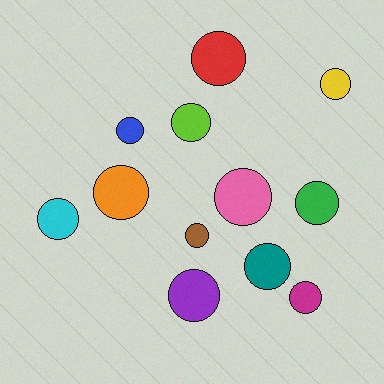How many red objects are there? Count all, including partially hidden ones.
There is 1 red object.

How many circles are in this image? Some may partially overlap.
There are 12 circles.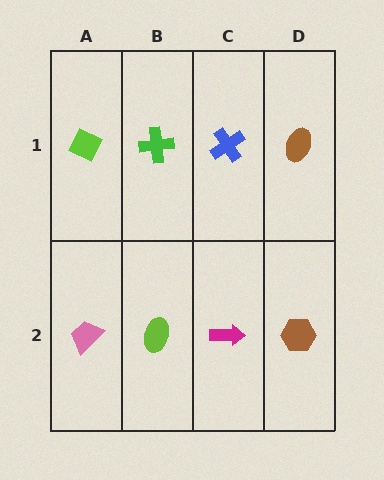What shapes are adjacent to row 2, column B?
A green cross (row 1, column B), a pink trapezoid (row 2, column A), a magenta arrow (row 2, column C).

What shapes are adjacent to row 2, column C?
A blue cross (row 1, column C), a lime ellipse (row 2, column B), a brown hexagon (row 2, column D).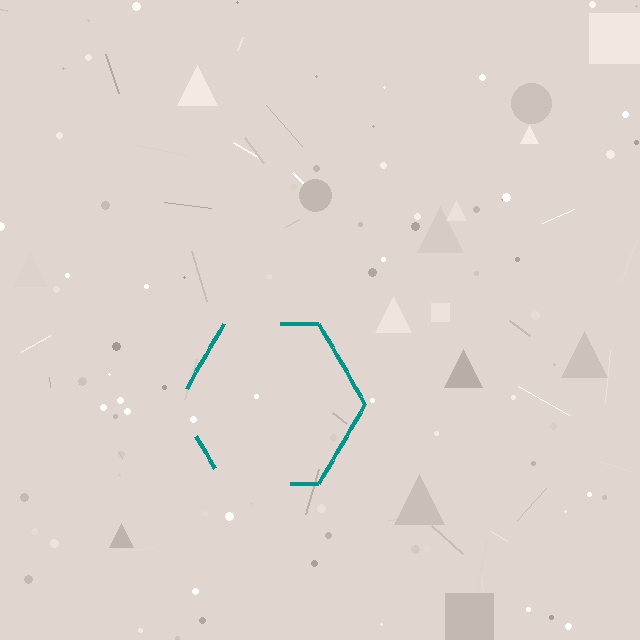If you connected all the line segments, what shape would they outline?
They would outline a hexagon.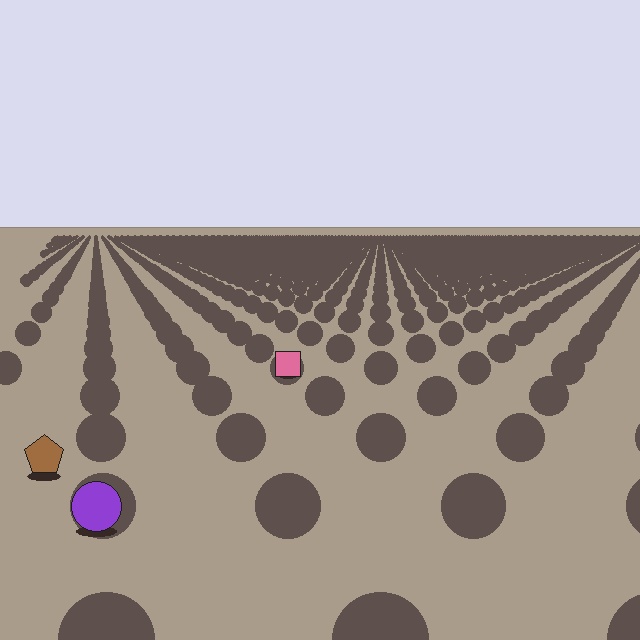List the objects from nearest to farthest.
From nearest to farthest: the purple circle, the brown pentagon, the pink square.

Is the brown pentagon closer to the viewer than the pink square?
Yes. The brown pentagon is closer — you can tell from the texture gradient: the ground texture is coarser near it.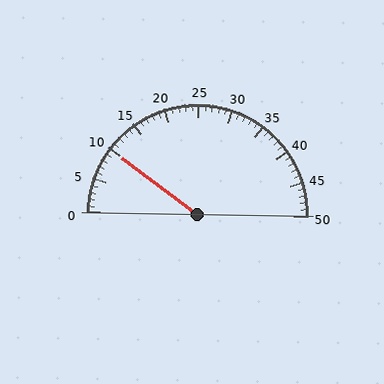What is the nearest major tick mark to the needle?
The nearest major tick mark is 10.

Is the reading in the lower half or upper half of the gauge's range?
The reading is in the lower half of the range (0 to 50).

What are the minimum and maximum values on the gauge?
The gauge ranges from 0 to 50.